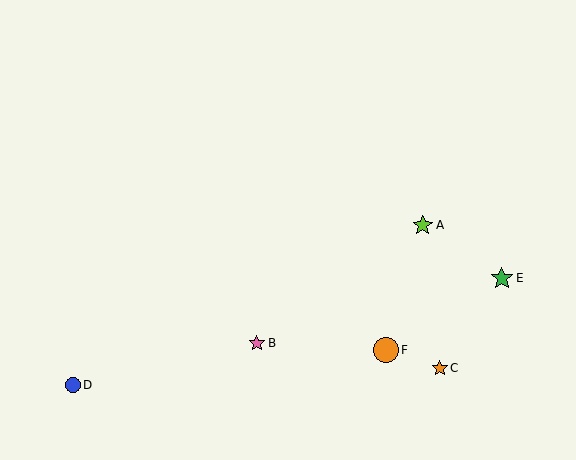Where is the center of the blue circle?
The center of the blue circle is at (73, 385).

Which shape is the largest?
The orange circle (labeled F) is the largest.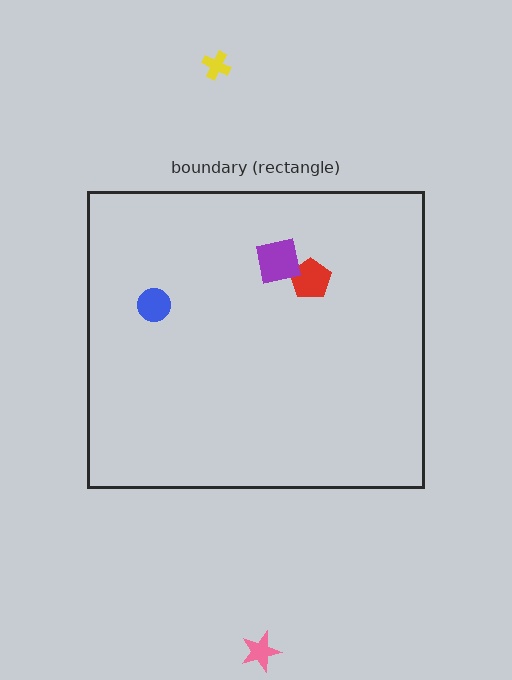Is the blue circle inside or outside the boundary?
Inside.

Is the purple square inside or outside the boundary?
Inside.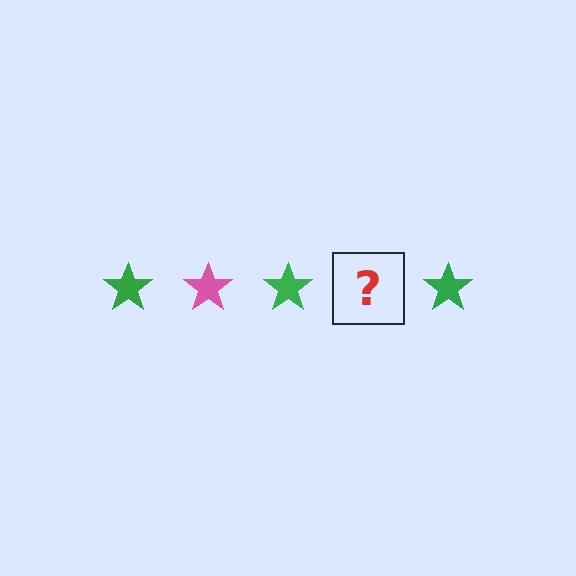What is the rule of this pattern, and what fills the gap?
The rule is that the pattern cycles through green, pink stars. The gap should be filled with a pink star.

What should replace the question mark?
The question mark should be replaced with a pink star.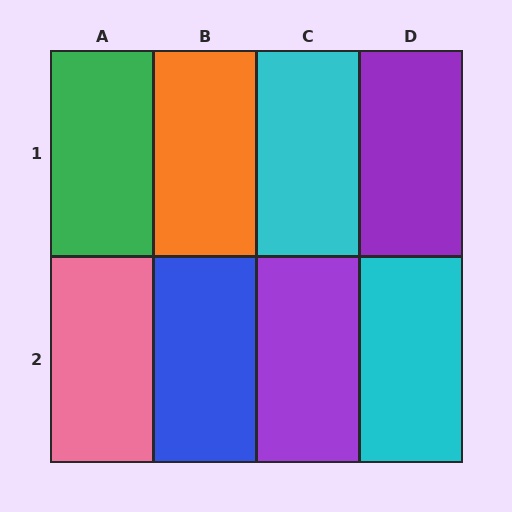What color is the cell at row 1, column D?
Purple.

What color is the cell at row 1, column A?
Green.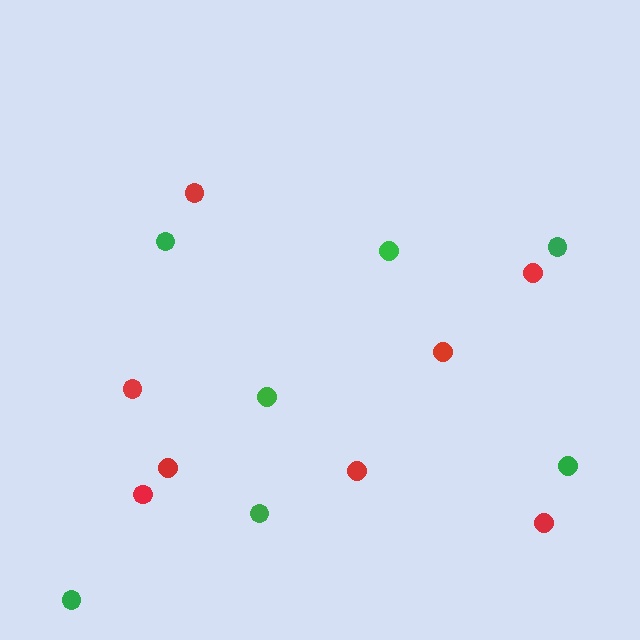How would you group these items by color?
There are 2 groups: one group of green circles (7) and one group of red circles (8).